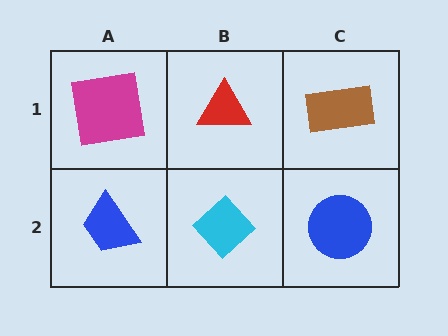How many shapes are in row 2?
3 shapes.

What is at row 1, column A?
A magenta square.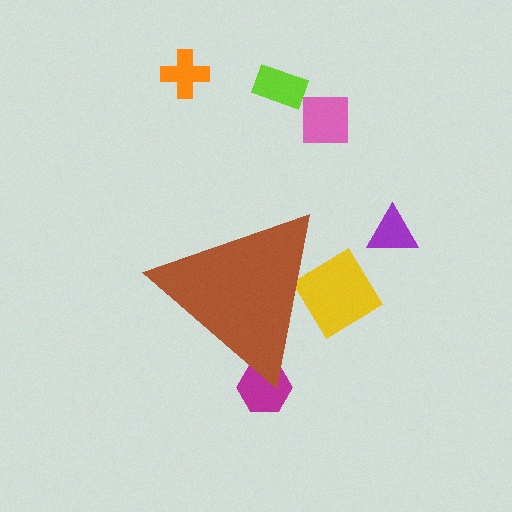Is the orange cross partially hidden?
No, the orange cross is fully visible.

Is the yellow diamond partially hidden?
Yes, the yellow diamond is partially hidden behind the brown triangle.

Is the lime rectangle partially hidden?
No, the lime rectangle is fully visible.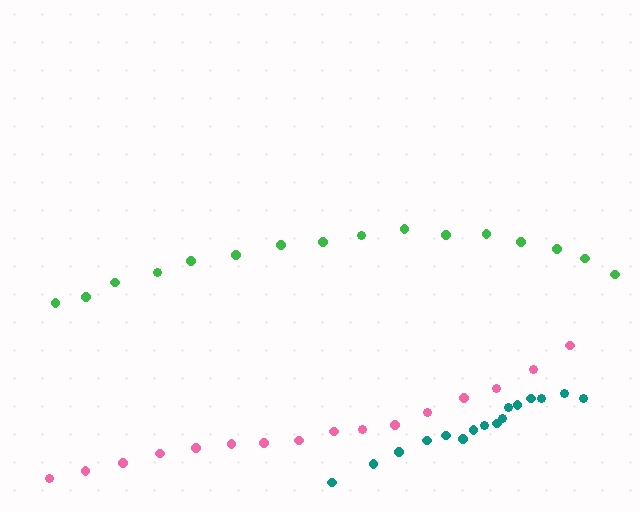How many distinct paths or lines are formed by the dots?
There are 3 distinct paths.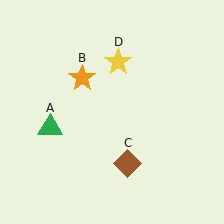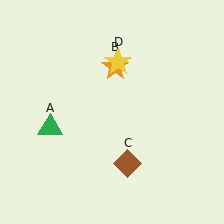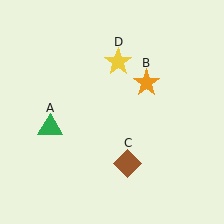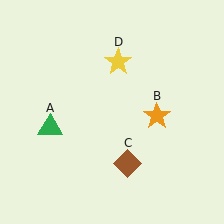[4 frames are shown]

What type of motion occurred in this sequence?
The orange star (object B) rotated clockwise around the center of the scene.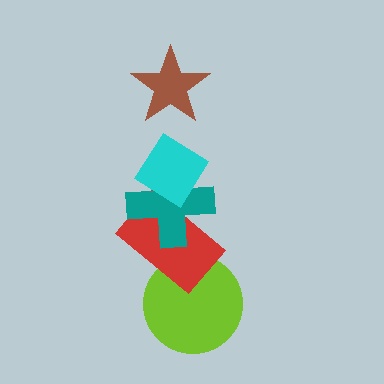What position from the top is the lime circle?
The lime circle is 5th from the top.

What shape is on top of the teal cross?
The cyan diamond is on top of the teal cross.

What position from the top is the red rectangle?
The red rectangle is 4th from the top.